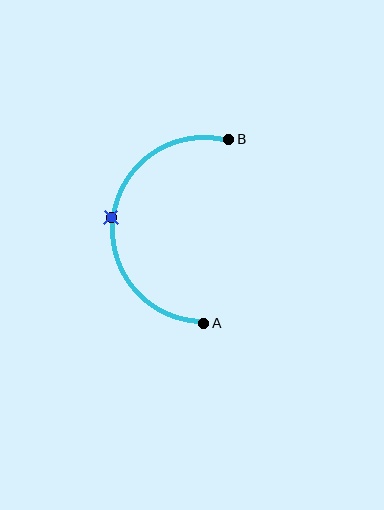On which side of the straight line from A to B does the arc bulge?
The arc bulges to the left of the straight line connecting A and B.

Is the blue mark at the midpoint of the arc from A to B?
Yes. The blue mark lies on the arc at equal arc-length from both A and B — it is the arc midpoint.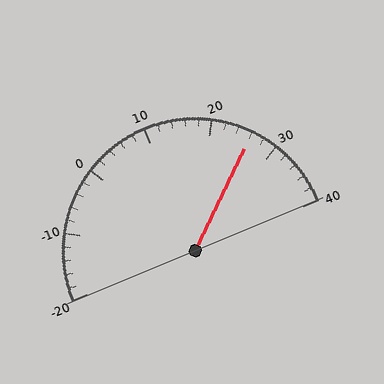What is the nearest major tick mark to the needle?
The nearest major tick mark is 30.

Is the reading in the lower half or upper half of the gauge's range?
The reading is in the upper half of the range (-20 to 40).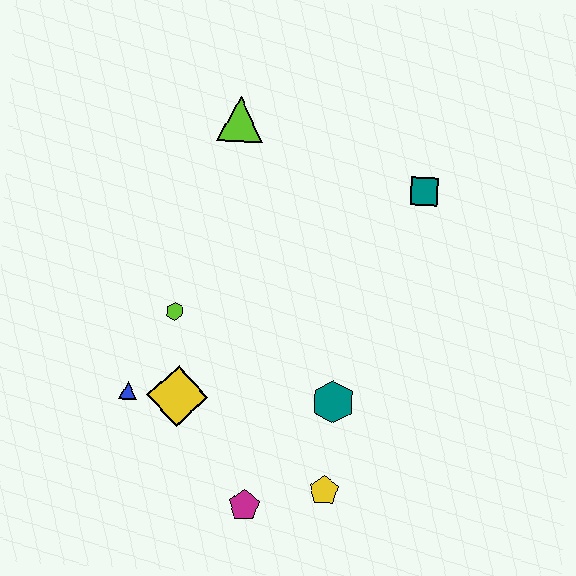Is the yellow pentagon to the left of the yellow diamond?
No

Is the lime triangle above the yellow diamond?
Yes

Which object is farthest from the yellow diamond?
The teal square is farthest from the yellow diamond.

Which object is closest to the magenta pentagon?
The yellow pentagon is closest to the magenta pentagon.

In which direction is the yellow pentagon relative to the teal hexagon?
The yellow pentagon is below the teal hexagon.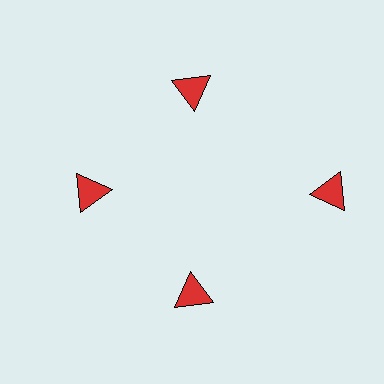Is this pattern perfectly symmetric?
No. The 4 red triangles are arranged in a ring, but one element near the 3 o'clock position is pushed outward from the center, breaking the 4-fold rotational symmetry.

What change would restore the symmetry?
The symmetry would be restored by moving it inward, back onto the ring so that all 4 triangles sit at equal angles and equal distance from the center.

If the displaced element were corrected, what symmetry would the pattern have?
It would have 4-fold rotational symmetry — the pattern would map onto itself every 90 degrees.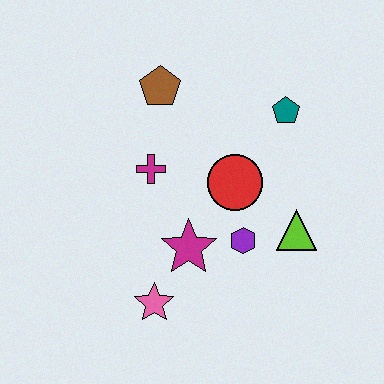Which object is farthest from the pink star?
The teal pentagon is farthest from the pink star.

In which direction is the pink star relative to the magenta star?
The pink star is below the magenta star.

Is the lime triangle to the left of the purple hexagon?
No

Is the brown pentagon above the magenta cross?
Yes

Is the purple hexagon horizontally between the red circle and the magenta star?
No